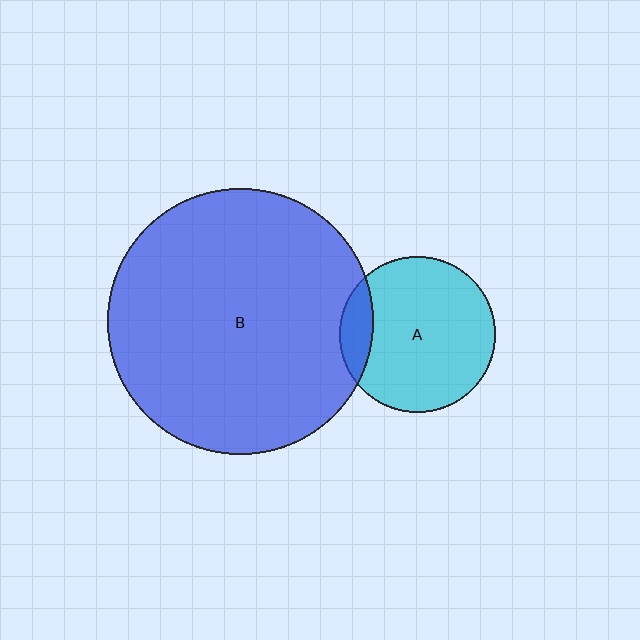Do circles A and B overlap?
Yes.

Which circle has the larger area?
Circle B (blue).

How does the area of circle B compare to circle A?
Approximately 2.9 times.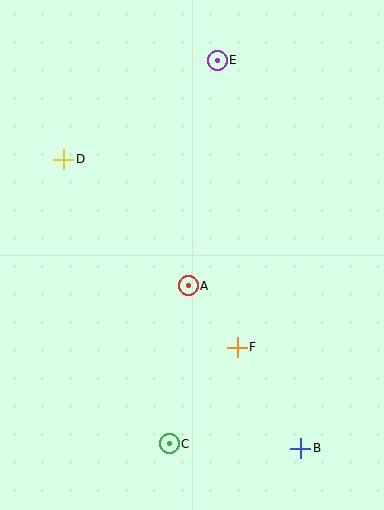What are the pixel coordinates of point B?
Point B is at (301, 448).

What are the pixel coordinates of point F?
Point F is at (237, 347).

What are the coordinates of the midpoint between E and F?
The midpoint between E and F is at (227, 204).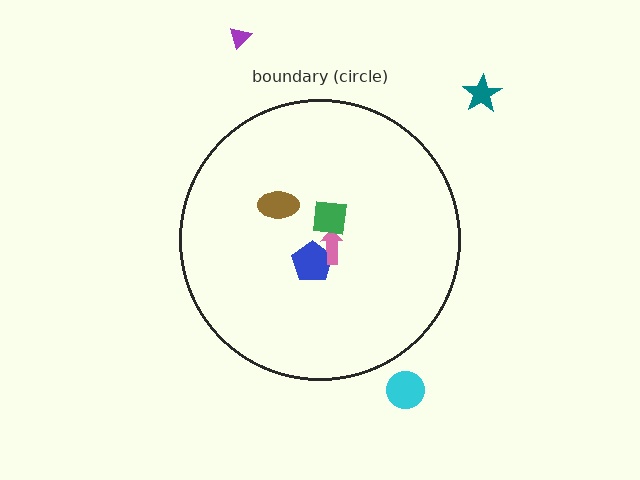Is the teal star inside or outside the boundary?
Outside.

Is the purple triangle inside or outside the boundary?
Outside.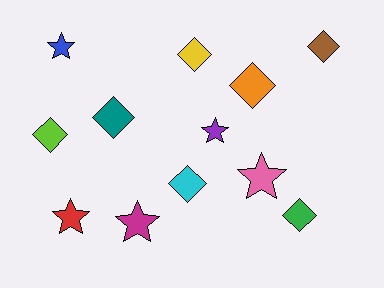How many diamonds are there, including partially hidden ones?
There are 7 diamonds.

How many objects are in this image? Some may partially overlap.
There are 12 objects.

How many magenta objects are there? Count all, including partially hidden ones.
There is 1 magenta object.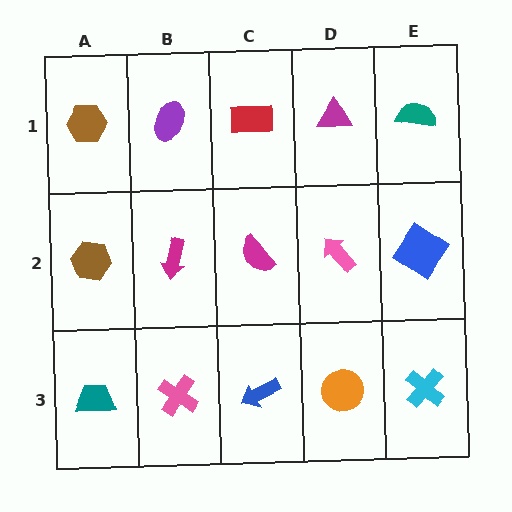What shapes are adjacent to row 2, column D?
A magenta triangle (row 1, column D), an orange circle (row 3, column D), a magenta semicircle (row 2, column C), a blue diamond (row 2, column E).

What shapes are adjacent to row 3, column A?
A brown hexagon (row 2, column A), a pink cross (row 3, column B).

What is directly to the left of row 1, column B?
A brown hexagon.